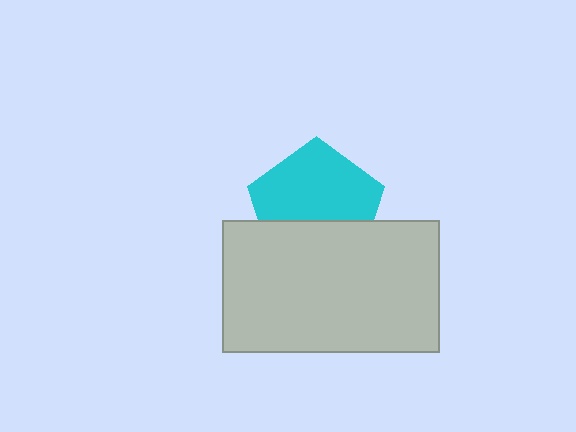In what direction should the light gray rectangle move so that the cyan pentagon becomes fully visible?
The light gray rectangle should move down. That is the shortest direction to clear the overlap and leave the cyan pentagon fully visible.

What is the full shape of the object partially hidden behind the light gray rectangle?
The partially hidden object is a cyan pentagon.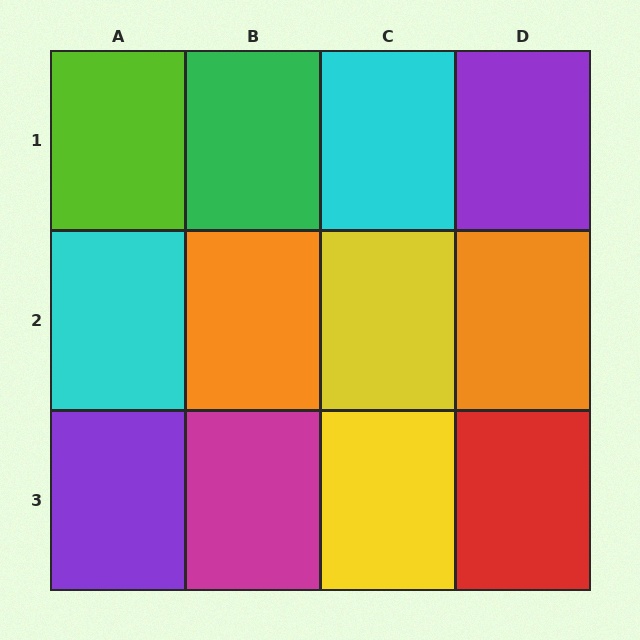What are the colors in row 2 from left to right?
Cyan, orange, yellow, orange.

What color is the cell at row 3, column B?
Magenta.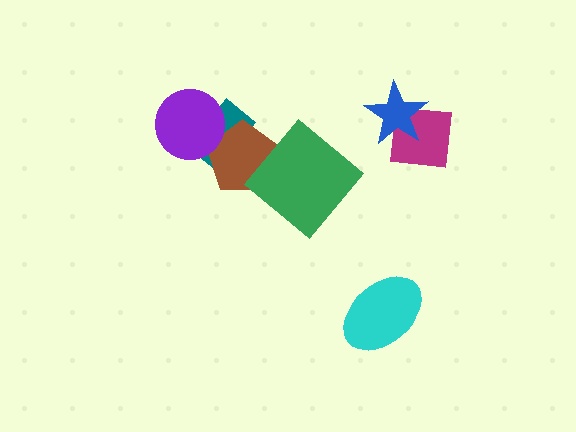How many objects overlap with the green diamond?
1 object overlaps with the green diamond.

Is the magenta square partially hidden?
Yes, it is partially covered by another shape.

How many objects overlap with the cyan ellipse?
0 objects overlap with the cyan ellipse.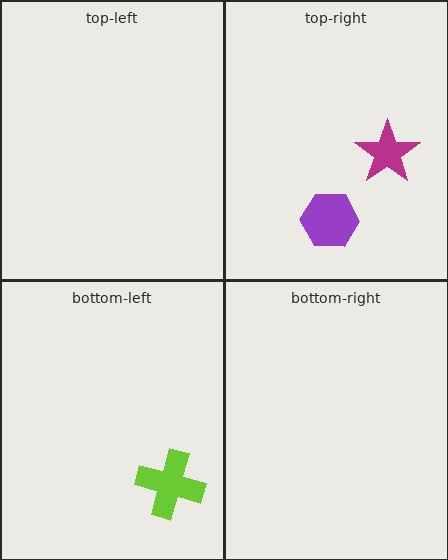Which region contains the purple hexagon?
The top-right region.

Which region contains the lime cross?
The bottom-left region.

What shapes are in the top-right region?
The magenta star, the purple hexagon.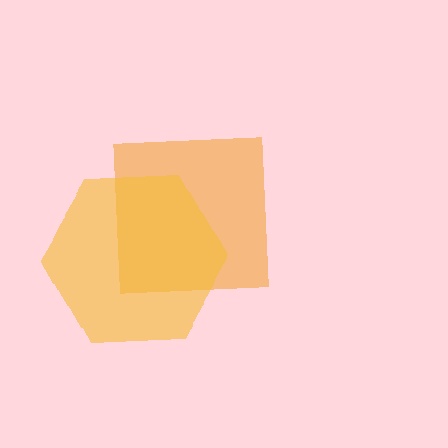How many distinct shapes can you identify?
There are 2 distinct shapes: an orange square, a yellow hexagon.